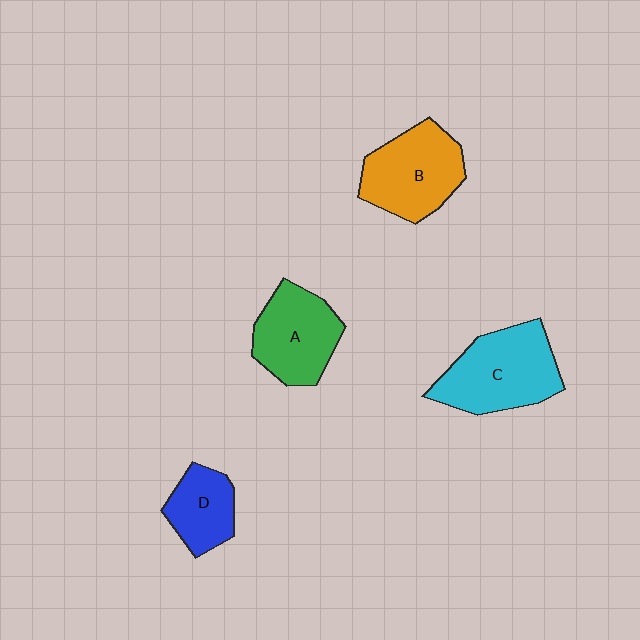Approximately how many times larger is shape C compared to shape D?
Approximately 1.8 times.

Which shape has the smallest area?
Shape D (blue).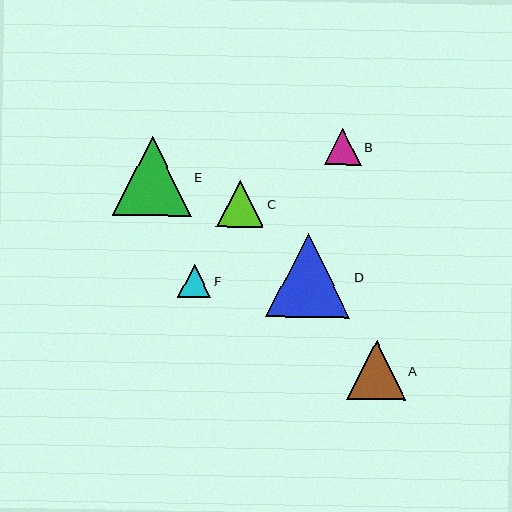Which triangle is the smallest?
Triangle F is the smallest with a size of approximately 33 pixels.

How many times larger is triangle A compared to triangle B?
Triangle A is approximately 1.6 times the size of triangle B.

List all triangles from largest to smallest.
From largest to smallest: D, E, A, C, B, F.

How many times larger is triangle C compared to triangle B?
Triangle C is approximately 1.3 times the size of triangle B.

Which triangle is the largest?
Triangle D is the largest with a size of approximately 84 pixels.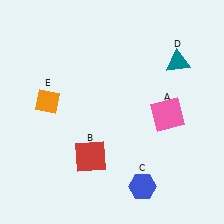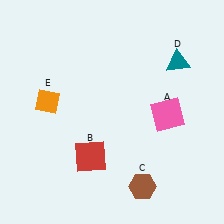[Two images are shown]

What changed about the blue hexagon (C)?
In Image 1, C is blue. In Image 2, it changed to brown.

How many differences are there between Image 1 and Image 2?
There is 1 difference between the two images.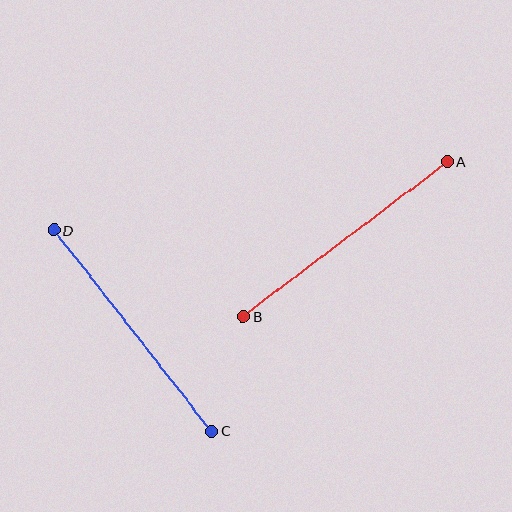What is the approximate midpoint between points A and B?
The midpoint is at approximately (345, 239) pixels.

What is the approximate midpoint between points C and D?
The midpoint is at approximately (133, 331) pixels.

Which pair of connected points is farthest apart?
Points A and B are farthest apart.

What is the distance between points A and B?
The distance is approximately 256 pixels.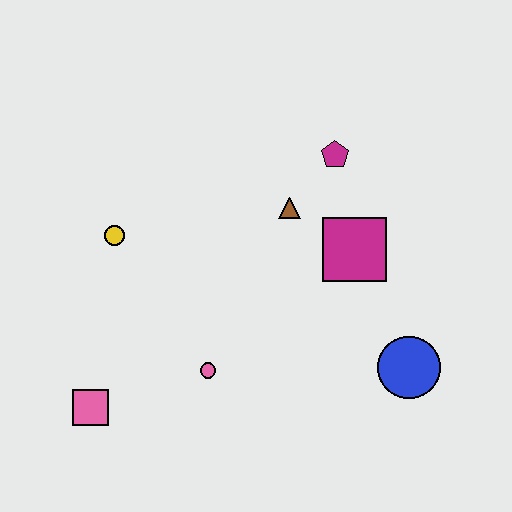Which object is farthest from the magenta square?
The pink square is farthest from the magenta square.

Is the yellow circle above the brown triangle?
No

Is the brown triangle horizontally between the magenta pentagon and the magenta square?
No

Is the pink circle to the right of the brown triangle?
No